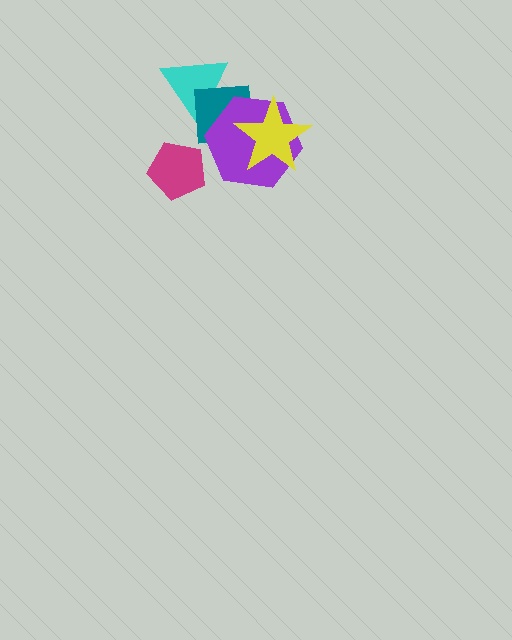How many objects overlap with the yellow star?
2 objects overlap with the yellow star.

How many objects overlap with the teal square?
3 objects overlap with the teal square.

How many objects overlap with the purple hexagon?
2 objects overlap with the purple hexagon.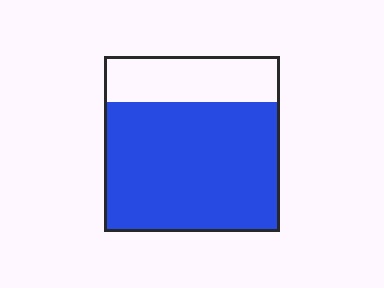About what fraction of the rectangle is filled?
About three quarters (3/4).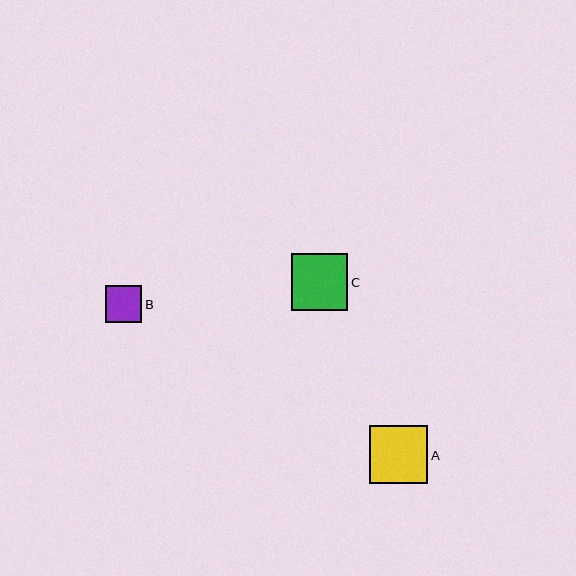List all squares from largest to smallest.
From largest to smallest: A, C, B.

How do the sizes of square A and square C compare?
Square A and square C are approximately the same size.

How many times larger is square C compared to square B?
Square C is approximately 1.5 times the size of square B.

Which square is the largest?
Square A is the largest with a size of approximately 58 pixels.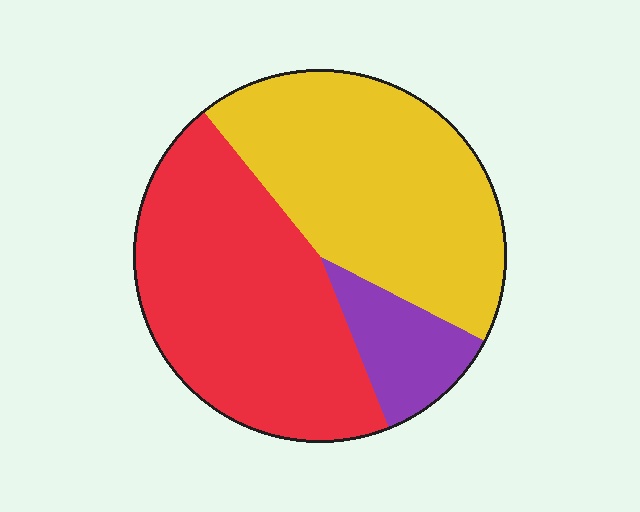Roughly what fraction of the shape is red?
Red covers roughly 45% of the shape.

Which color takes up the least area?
Purple, at roughly 10%.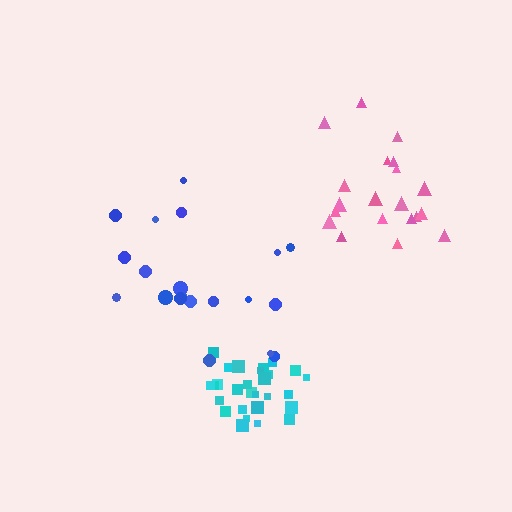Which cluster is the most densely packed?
Cyan.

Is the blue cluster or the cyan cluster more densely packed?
Cyan.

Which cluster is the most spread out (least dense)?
Blue.